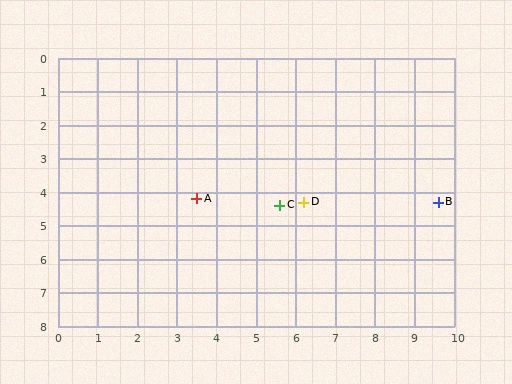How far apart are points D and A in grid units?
Points D and A are about 2.7 grid units apart.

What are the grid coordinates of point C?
Point C is at approximately (5.6, 4.4).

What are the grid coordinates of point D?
Point D is at approximately (6.2, 4.3).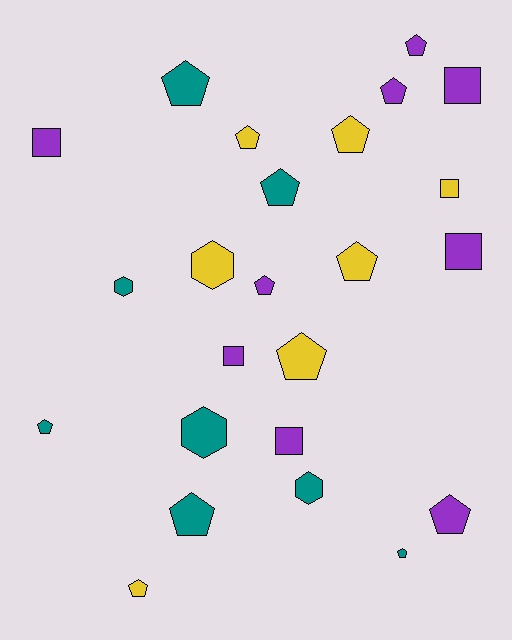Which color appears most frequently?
Purple, with 9 objects.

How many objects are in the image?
There are 24 objects.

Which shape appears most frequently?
Pentagon, with 14 objects.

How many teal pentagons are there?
There are 5 teal pentagons.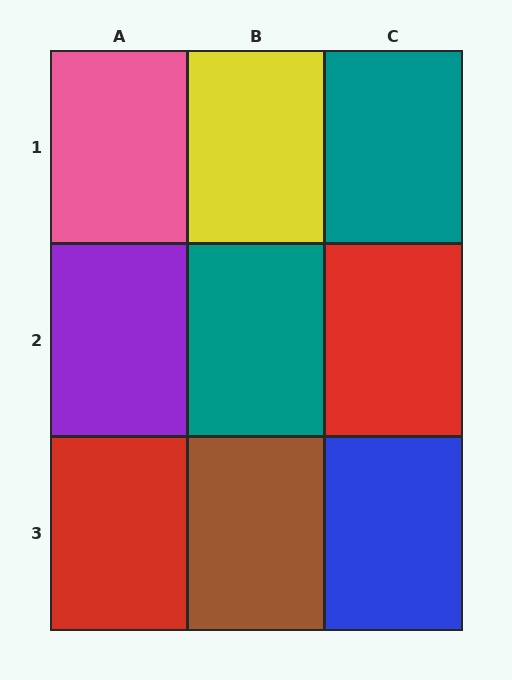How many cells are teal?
2 cells are teal.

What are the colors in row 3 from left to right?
Red, brown, blue.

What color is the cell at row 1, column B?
Yellow.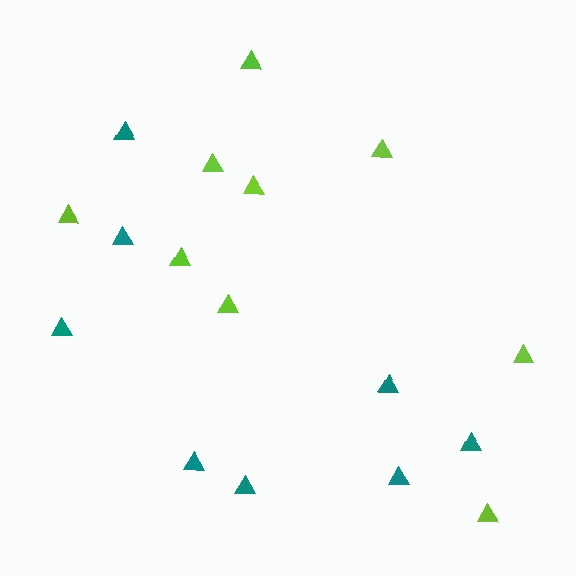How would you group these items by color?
There are 2 groups: one group of lime triangles (9) and one group of teal triangles (8).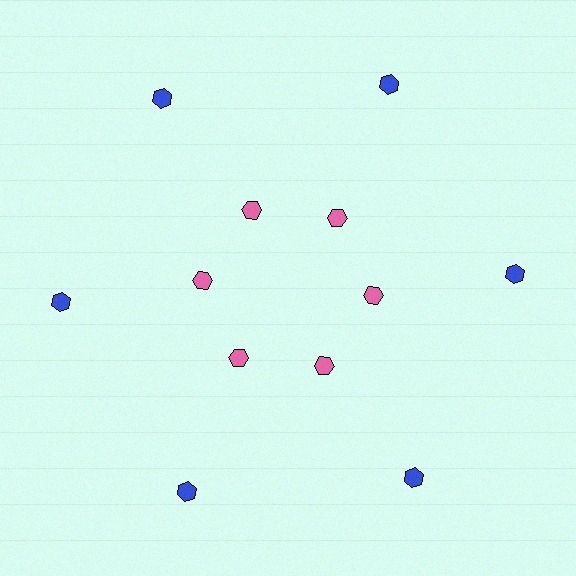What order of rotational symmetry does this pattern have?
This pattern has 6-fold rotational symmetry.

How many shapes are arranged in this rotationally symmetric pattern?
There are 12 shapes, arranged in 6 groups of 2.